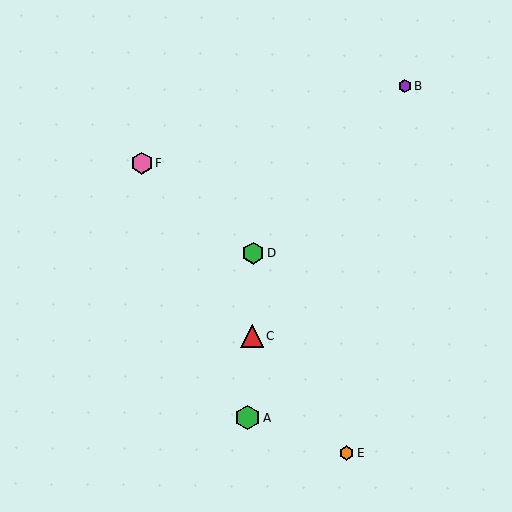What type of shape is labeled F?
Shape F is a pink hexagon.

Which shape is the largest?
The green hexagon (labeled A) is the largest.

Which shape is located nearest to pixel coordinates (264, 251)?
The green hexagon (labeled D) at (253, 253) is nearest to that location.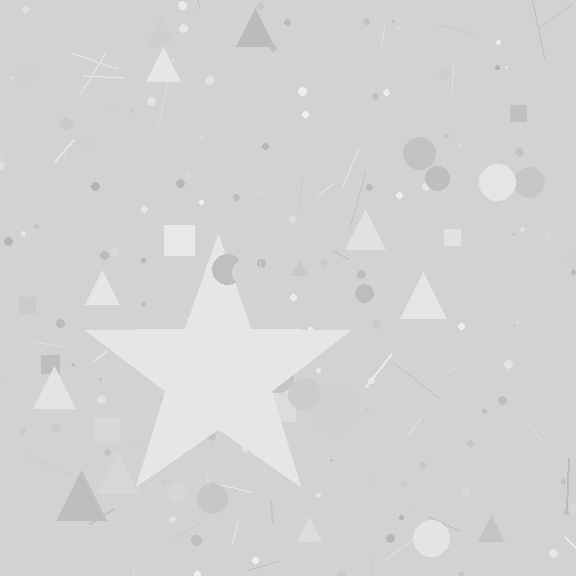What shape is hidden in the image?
A star is hidden in the image.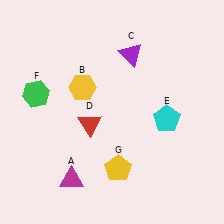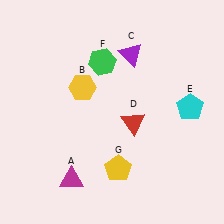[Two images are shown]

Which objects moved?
The objects that moved are: the red triangle (D), the cyan pentagon (E), the green hexagon (F).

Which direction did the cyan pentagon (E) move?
The cyan pentagon (E) moved right.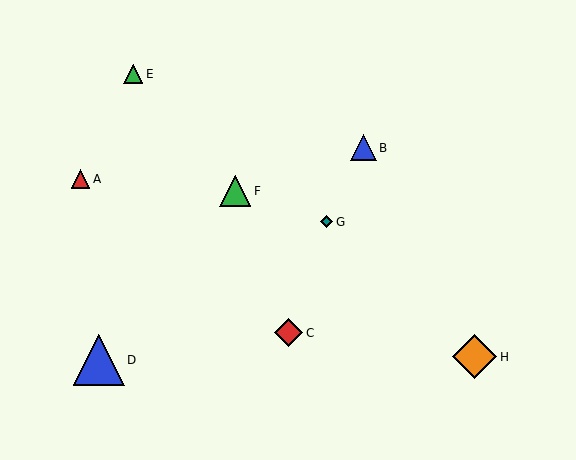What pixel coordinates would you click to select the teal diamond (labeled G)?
Click at (327, 222) to select the teal diamond G.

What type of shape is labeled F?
Shape F is a green triangle.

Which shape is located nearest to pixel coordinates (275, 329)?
The red diamond (labeled C) at (289, 333) is nearest to that location.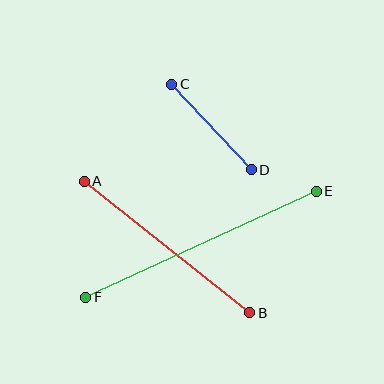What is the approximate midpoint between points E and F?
The midpoint is at approximately (201, 244) pixels.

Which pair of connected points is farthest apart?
Points E and F are farthest apart.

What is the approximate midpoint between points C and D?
The midpoint is at approximately (212, 127) pixels.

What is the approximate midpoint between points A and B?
The midpoint is at approximately (167, 247) pixels.